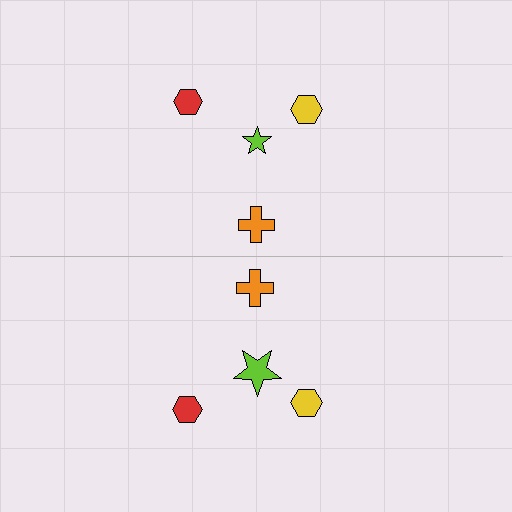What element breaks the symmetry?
The lime star on the bottom side has a different size than its mirror counterpart.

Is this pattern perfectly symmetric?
No, the pattern is not perfectly symmetric. The lime star on the bottom side has a different size than its mirror counterpart.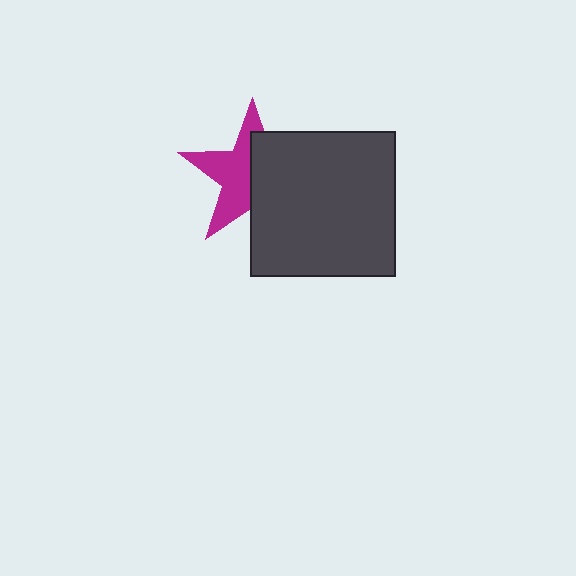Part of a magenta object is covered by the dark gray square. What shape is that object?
It is a star.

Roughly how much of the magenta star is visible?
About half of it is visible (roughly 50%).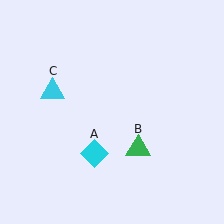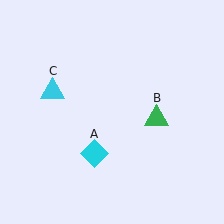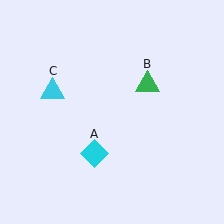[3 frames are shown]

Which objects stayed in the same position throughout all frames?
Cyan diamond (object A) and cyan triangle (object C) remained stationary.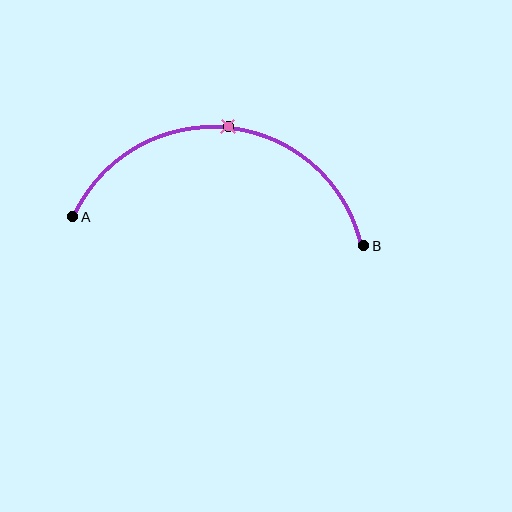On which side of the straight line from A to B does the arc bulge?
The arc bulges above the straight line connecting A and B.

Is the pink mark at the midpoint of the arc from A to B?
Yes. The pink mark lies on the arc at equal arc-length from both A and B — it is the arc midpoint.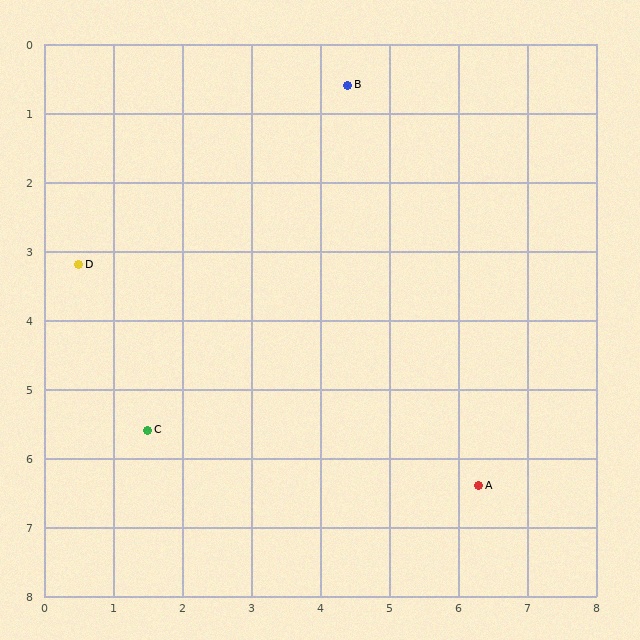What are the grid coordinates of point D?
Point D is at approximately (0.5, 3.2).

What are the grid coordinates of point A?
Point A is at approximately (6.3, 6.4).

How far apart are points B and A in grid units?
Points B and A are about 6.1 grid units apart.